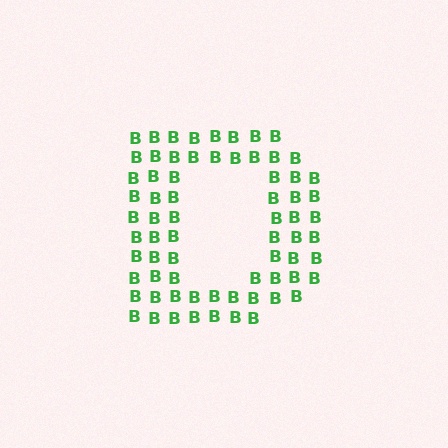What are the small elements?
The small elements are letter B's.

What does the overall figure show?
The overall figure shows the letter D.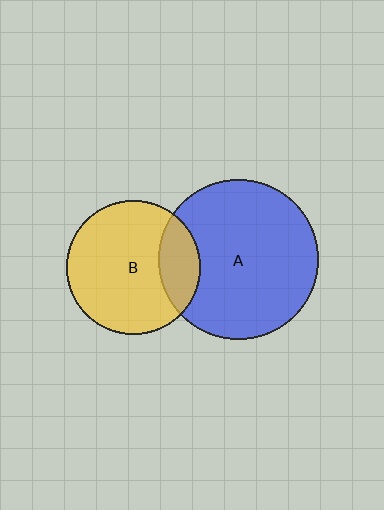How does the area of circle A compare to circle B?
Approximately 1.4 times.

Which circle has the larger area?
Circle A (blue).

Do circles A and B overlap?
Yes.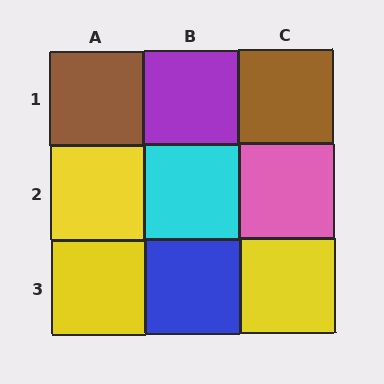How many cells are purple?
1 cell is purple.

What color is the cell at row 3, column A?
Yellow.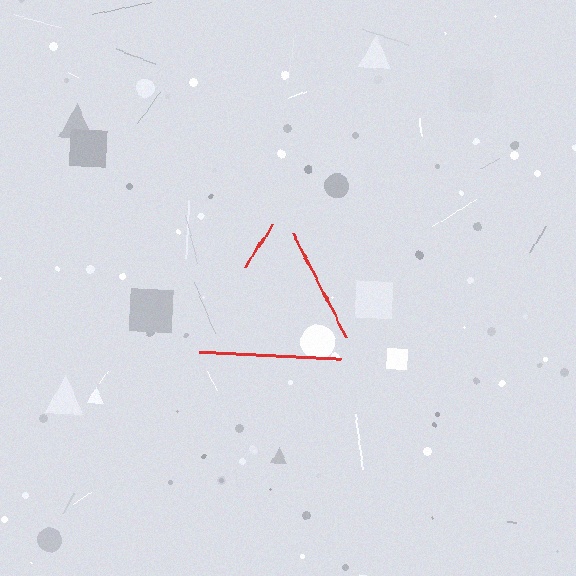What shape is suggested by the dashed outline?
The dashed outline suggests a triangle.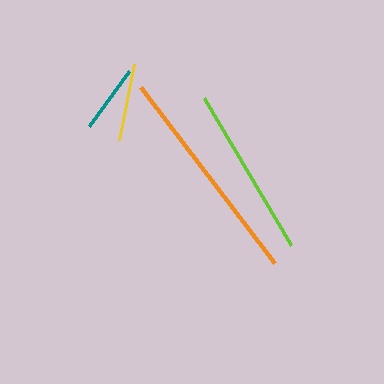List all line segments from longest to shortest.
From longest to shortest: orange, lime, yellow, teal.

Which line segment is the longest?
The orange line is the longest at approximately 221 pixels.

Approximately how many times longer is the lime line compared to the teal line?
The lime line is approximately 2.5 times the length of the teal line.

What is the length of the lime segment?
The lime segment is approximately 171 pixels long.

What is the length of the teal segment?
The teal segment is approximately 68 pixels long.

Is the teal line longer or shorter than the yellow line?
The yellow line is longer than the teal line.